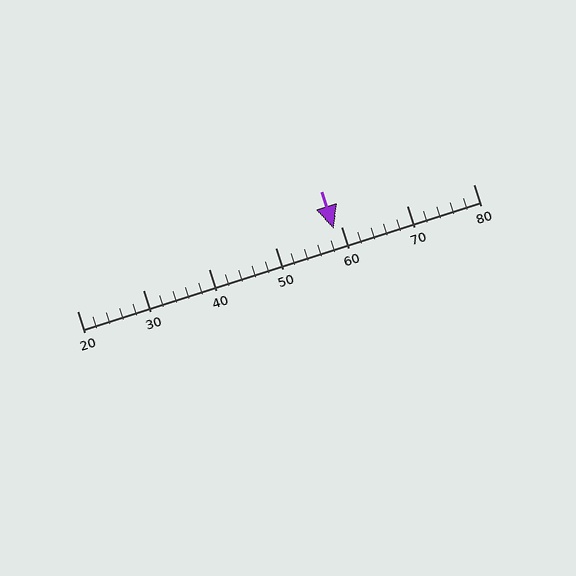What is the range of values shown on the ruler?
The ruler shows values from 20 to 80.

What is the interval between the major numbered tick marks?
The major tick marks are spaced 10 units apart.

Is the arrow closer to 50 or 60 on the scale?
The arrow is closer to 60.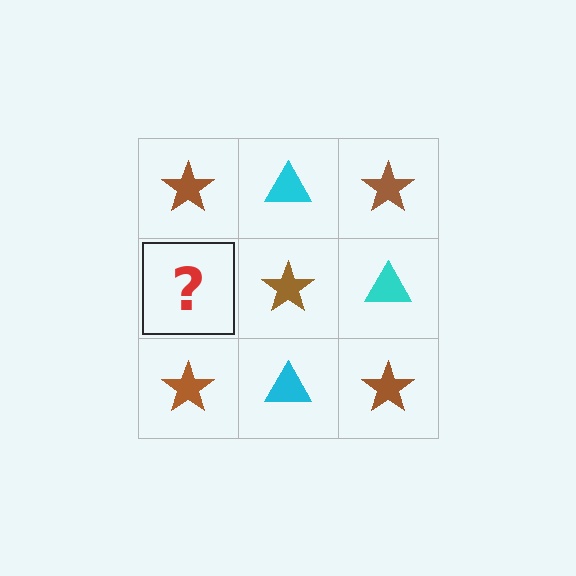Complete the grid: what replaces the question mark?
The question mark should be replaced with a cyan triangle.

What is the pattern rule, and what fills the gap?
The rule is that it alternates brown star and cyan triangle in a checkerboard pattern. The gap should be filled with a cyan triangle.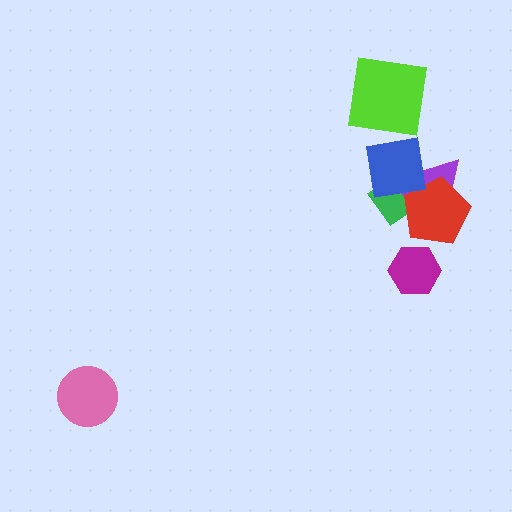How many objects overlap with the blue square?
2 objects overlap with the blue square.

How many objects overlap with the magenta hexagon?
0 objects overlap with the magenta hexagon.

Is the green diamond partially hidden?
Yes, it is partially covered by another shape.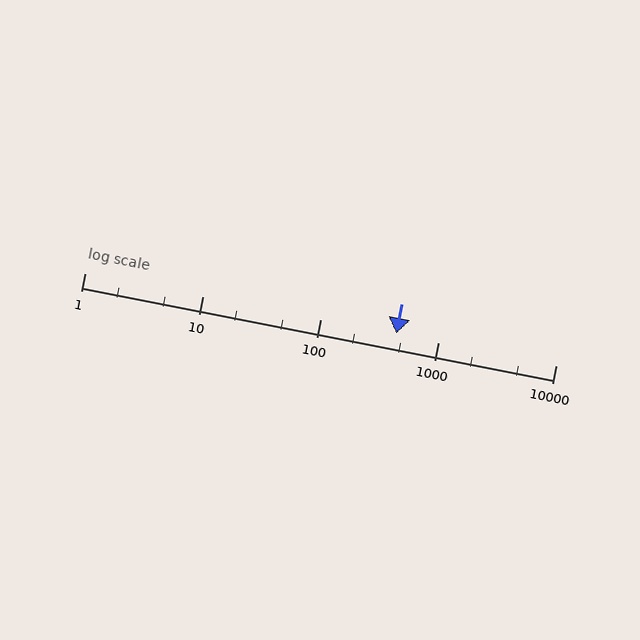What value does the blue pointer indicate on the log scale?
The pointer indicates approximately 440.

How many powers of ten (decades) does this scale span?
The scale spans 4 decades, from 1 to 10000.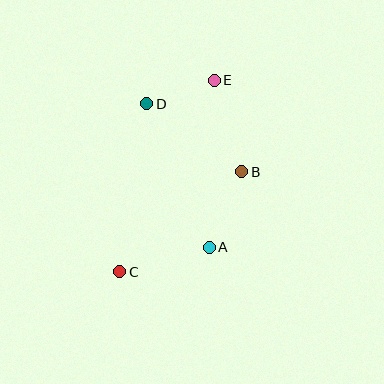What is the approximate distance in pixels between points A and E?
The distance between A and E is approximately 167 pixels.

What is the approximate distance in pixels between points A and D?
The distance between A and D is approximately 157 pixels.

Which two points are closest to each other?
Points D and E are closest to each other.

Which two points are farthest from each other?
Points C and E are farthest from each other.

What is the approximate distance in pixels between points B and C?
The distance between B and C is approximately 158 pixels.